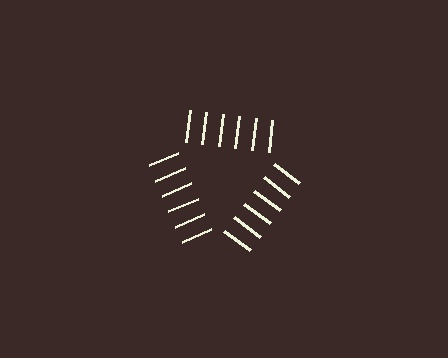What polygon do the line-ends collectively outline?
An illusory triangle — the line segments terminate on its edges but no continuous stroke is drawn.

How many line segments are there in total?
18 — 6 along each of the 3 edges.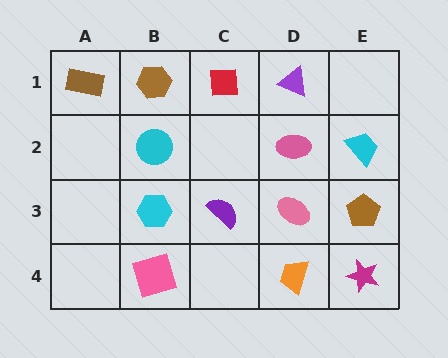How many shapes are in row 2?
3 shapes.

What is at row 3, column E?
A brown pentagon.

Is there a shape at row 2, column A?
No, that cell is empty.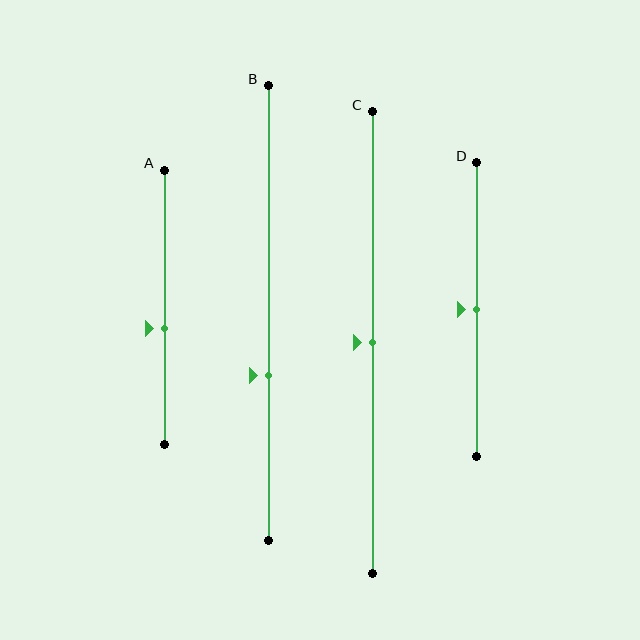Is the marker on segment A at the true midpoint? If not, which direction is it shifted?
No, the marker on segment A is shifted downward by about 8% of the segment length.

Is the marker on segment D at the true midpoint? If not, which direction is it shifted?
Yes, the marker on segment D is at the true midpoint.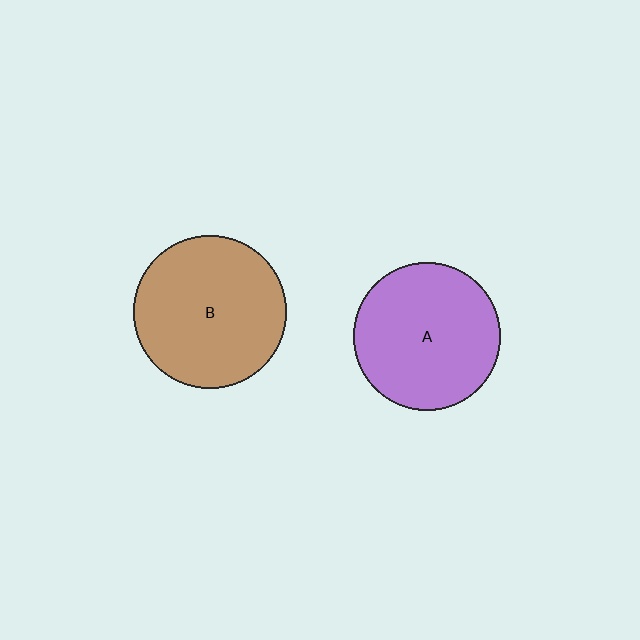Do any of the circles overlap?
No, none of the circles overlap.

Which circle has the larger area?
Circle B (brown).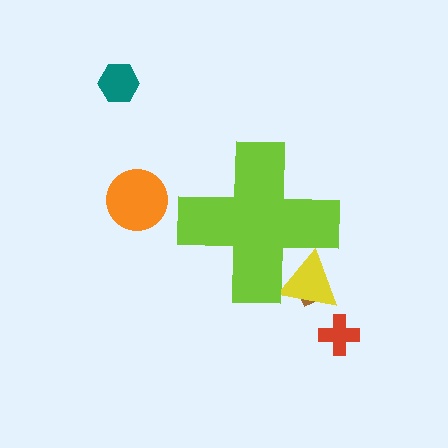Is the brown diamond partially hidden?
Yes, the brown diamond is partially hidden behind the lime cross.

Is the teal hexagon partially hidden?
No, the teal hexagon is fully visible.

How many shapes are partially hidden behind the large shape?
2 shapes are partially hidden.